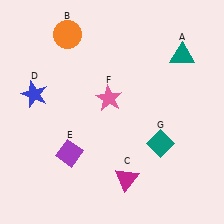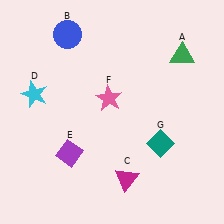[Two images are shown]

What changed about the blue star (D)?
In Image 1, D is blue. In Image 2, it changed to cyan.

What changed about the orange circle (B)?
In Image 1, B is orange. In Image 2, it changed to blue.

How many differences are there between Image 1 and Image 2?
There are 3 differences between the two images.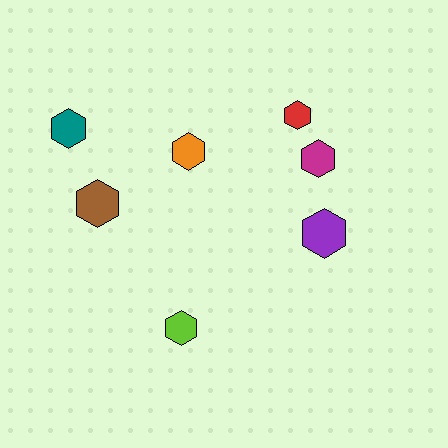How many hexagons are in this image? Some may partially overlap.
There are 7 hexagons.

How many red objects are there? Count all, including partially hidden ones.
There is 1 red object.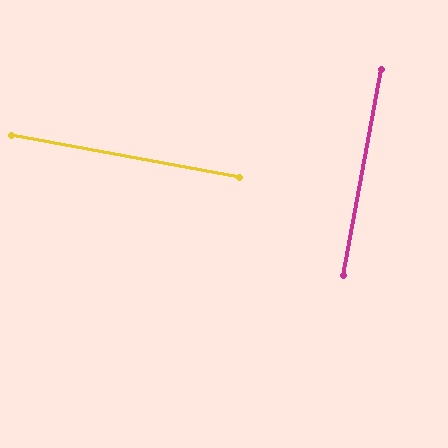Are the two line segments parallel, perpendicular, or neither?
Perpendicular — they meet at approximately 90°.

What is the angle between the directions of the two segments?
Approximately 90 degrees.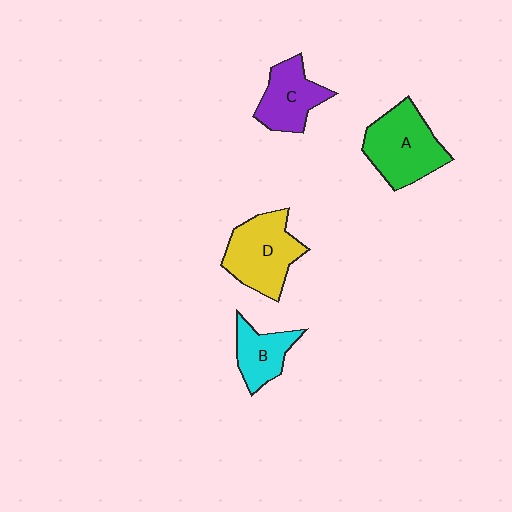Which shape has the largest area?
Shape A (green).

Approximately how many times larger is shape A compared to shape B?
Approximately 1.7 times.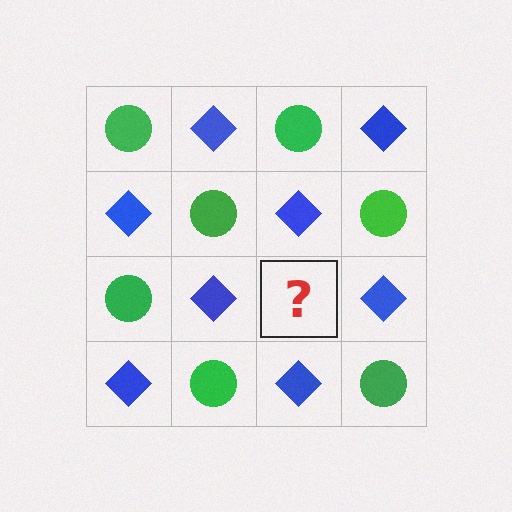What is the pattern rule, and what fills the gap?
The rule is that it alternates green circle and blue diamond in a checkerboard pattern. The gap should be filled with a green circle.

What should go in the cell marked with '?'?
The missing cell should contain a green circle.